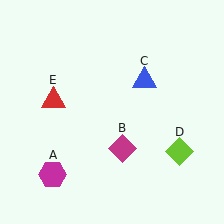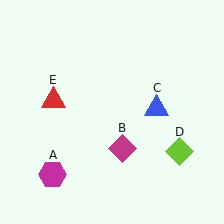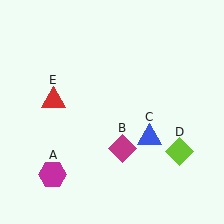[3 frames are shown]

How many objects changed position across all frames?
1 object changed position: blue triangle (object C).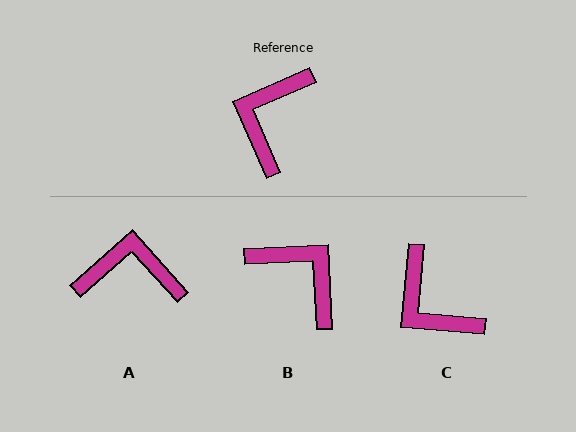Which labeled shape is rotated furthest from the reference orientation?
B, about 111 degrees away.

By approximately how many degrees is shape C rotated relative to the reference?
Approximately 61 degrees counter-clockwise.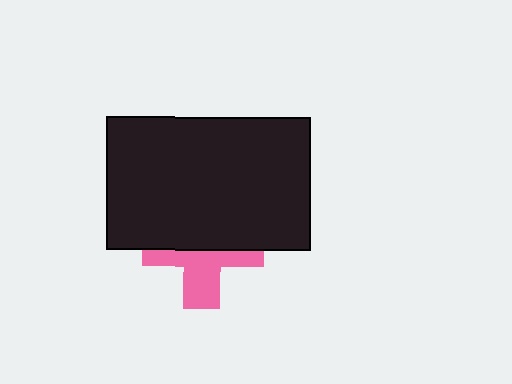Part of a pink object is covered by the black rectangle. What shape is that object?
It is a cross.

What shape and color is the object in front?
The object in front is a black rectangle.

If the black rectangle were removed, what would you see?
You would see the complete pink cross.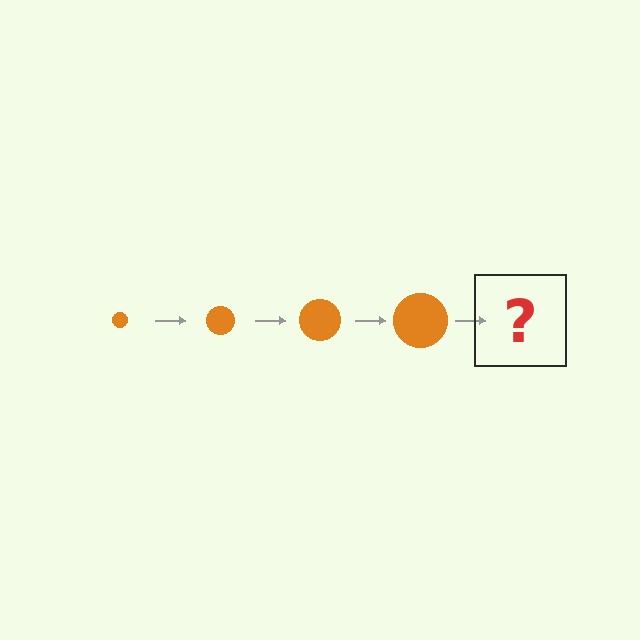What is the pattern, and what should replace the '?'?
The pattern is that the circle gets progressively larger each step. The '?' should be an orange circle, larger than the previous one.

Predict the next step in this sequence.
The next step is an orange circle, larger than the previous one.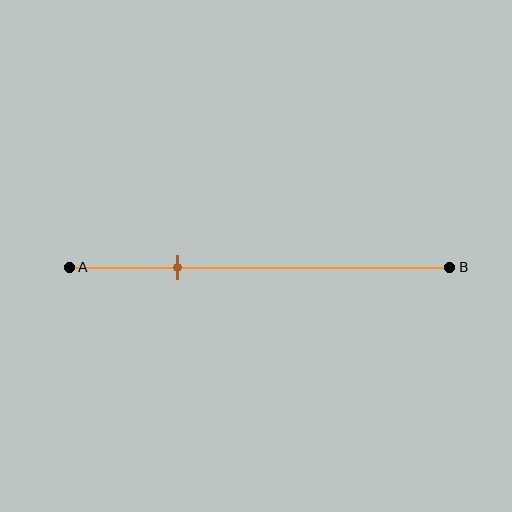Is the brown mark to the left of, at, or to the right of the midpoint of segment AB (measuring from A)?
The brown mark is to the left of the midpoint of segment AB.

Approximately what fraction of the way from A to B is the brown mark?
The brown mark is approximately 30% of the way from A to B.